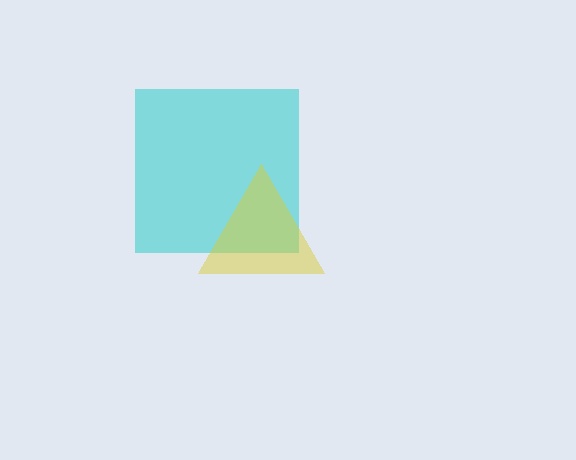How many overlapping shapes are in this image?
There are 2 overlapping shapes in the image.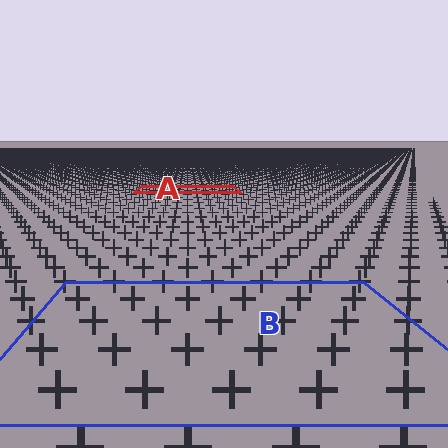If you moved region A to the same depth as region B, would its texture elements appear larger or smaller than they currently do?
They would appear larger. At a closer depth, the same texture elements are projected at a bigger on-screen size.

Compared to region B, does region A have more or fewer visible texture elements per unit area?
Region A has more texture elements per unit area — they are packed more densely because it is farther away.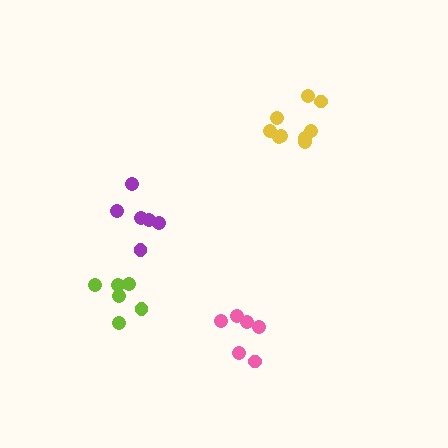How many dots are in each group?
Group 1: 6 dots, Group 2: 6 dots, Group 3: 9 dots, Group 4: 6 dots (27 total).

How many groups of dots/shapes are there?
There are 4 groups.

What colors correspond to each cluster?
The clusters are colored: lime, pink, yellow, purple.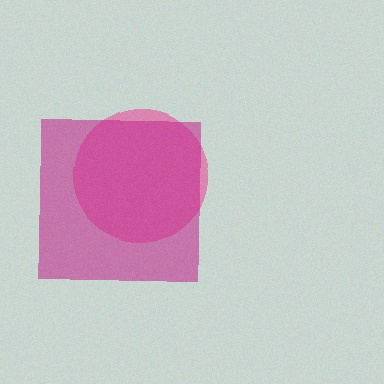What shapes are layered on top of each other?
The layered shapes are: a pink circle, a magenta square.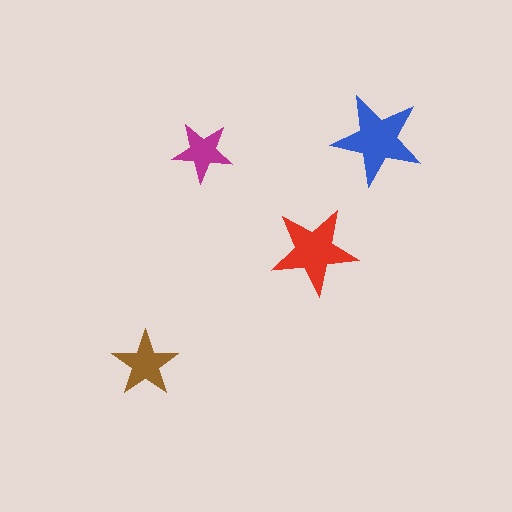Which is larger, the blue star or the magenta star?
The blue one.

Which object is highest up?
The blue star is topmost.